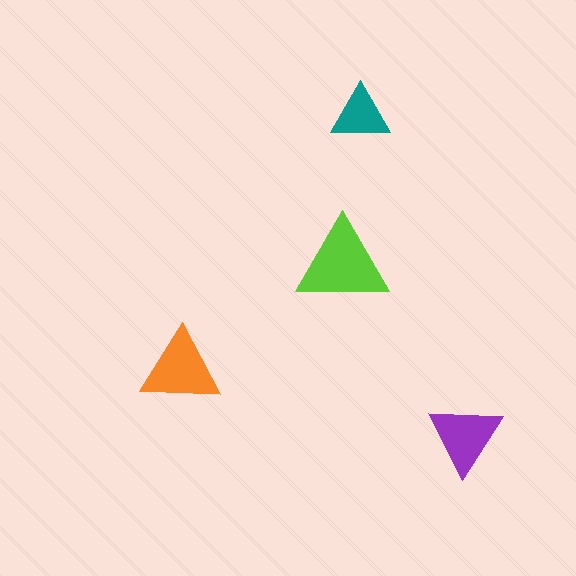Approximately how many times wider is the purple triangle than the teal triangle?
About 1.5 times wider.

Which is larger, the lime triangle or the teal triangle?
The lime one.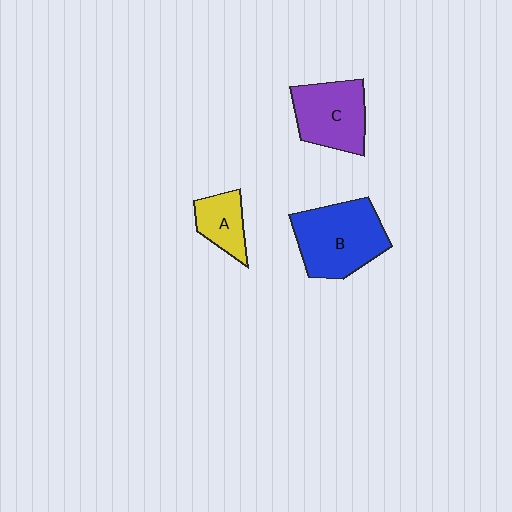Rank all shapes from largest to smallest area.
From largest to smallest: B (blue), C (purple), A (yellow).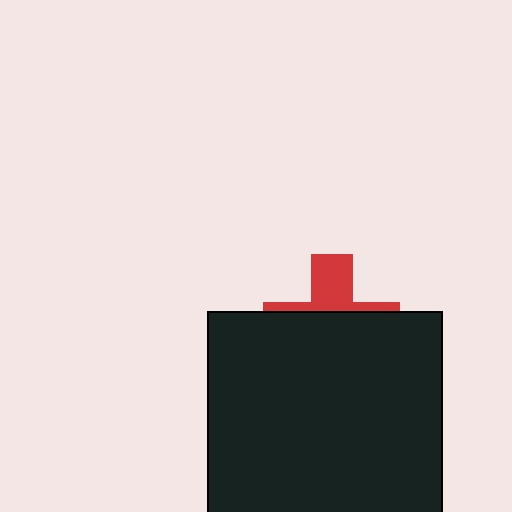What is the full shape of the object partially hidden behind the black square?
The partially hidden object is a red cross.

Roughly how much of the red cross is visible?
A small part of it is visible (roughly 35%).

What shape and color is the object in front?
The object in front is a black square.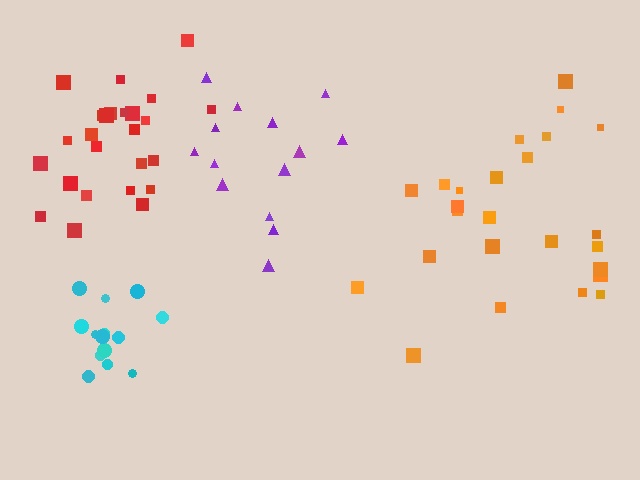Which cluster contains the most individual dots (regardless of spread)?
Orange (25).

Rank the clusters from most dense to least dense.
cyan, red, orange, purple.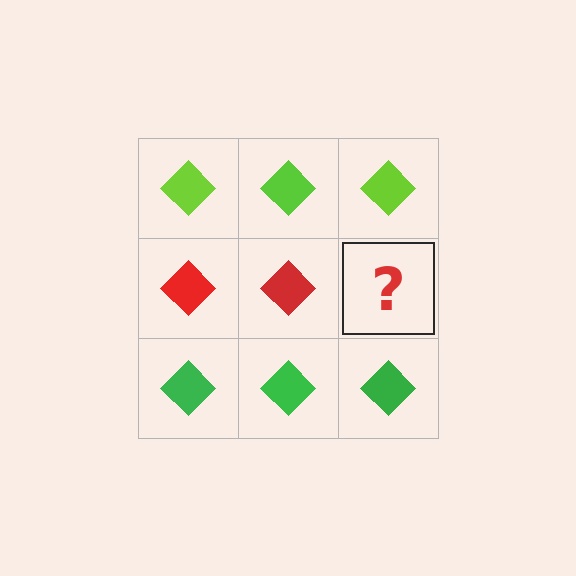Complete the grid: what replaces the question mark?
The question mark should be replaced with a red diamond.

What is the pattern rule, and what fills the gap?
The rule is that each row has a consistent color. The gap should be filled with a red diamond.